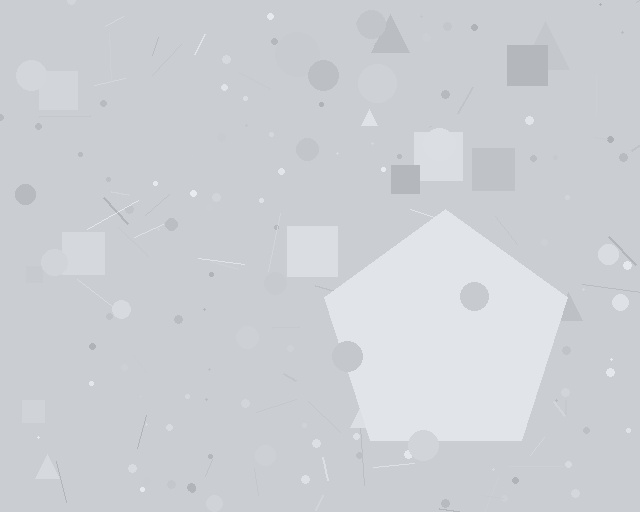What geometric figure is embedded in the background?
A pentagon is embedded in the background.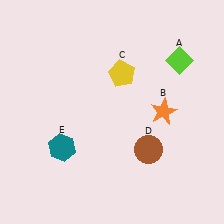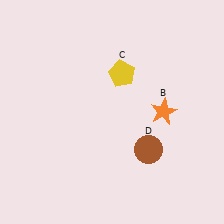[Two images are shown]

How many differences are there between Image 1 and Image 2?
There are 2 differences between the two images.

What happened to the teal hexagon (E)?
The teal hexagon (E) was removed in Image 2. It was in the bottom-left area of Image 1.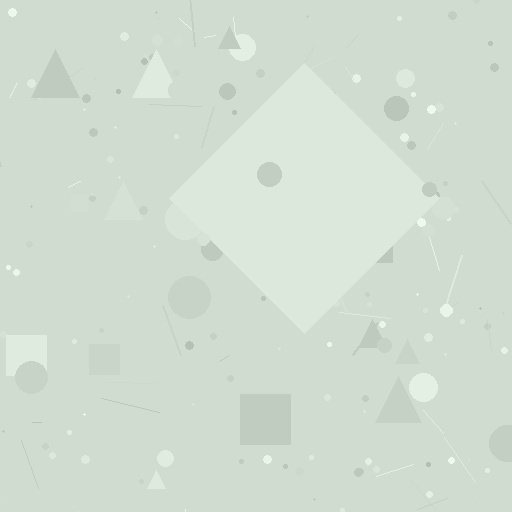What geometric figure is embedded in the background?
A diamond is embedded in the background.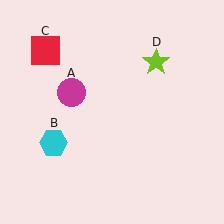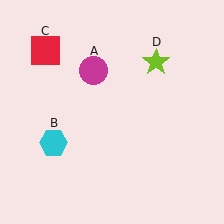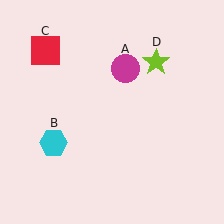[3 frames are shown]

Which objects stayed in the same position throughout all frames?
Cyan hexagon (object B) and red square (object C) and lime star (object D) remained stationary.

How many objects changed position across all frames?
1 object changed position: magenta circle (object A).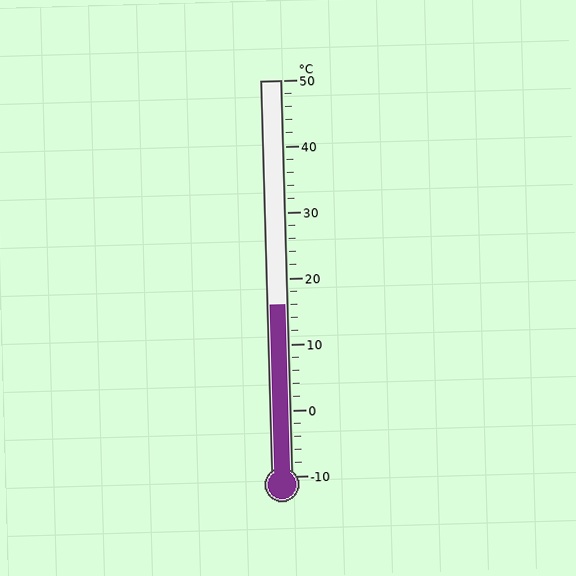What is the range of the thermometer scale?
The thermometer scale ranges from -10°C to 50°C.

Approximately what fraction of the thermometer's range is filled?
The thermometer is filled to approximately 45% of its range.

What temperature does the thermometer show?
The thermometer shows approximately 16°C.